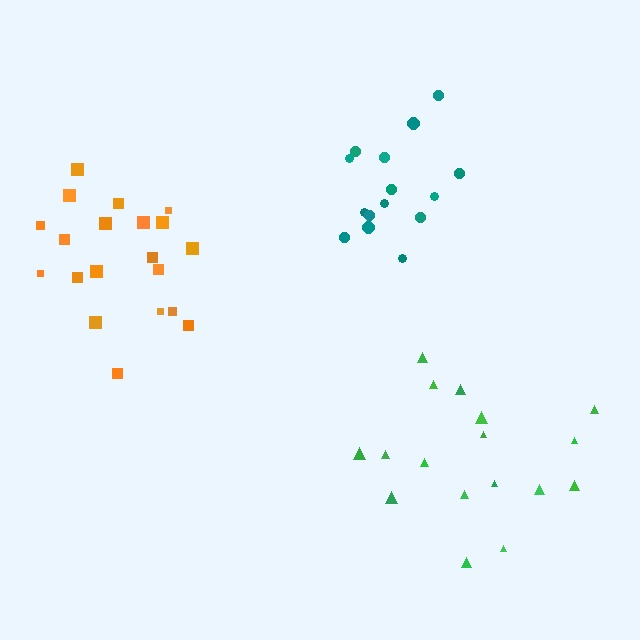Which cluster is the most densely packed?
Teal.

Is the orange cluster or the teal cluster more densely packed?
Teal.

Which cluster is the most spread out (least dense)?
Green.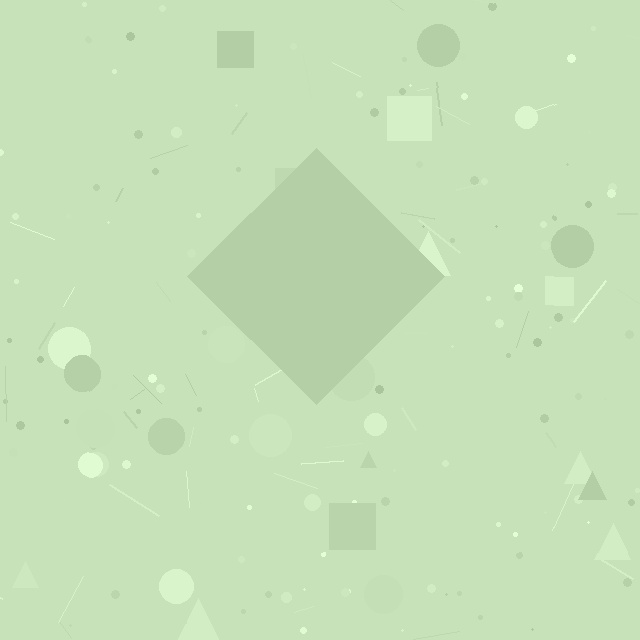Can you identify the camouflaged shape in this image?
The camouflaged shape is a diamond.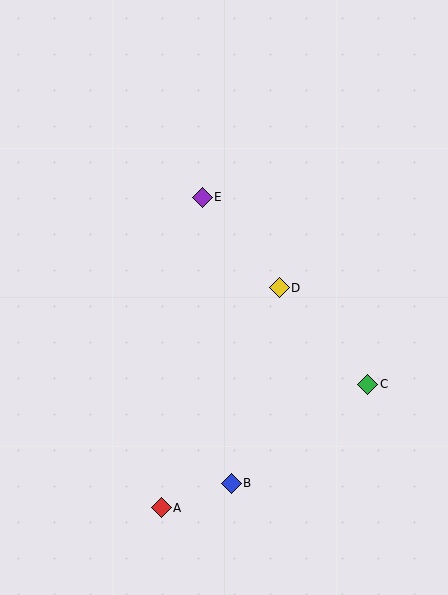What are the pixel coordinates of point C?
Point C is at (368, 384).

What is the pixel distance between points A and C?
The distance between A and C is 241 pixels.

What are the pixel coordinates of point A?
Point A is at (161, 508).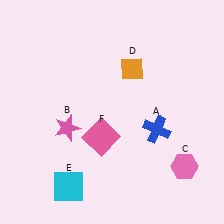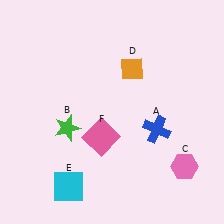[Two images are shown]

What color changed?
The star (B) changed from pink in Image 1 to green in Image 2.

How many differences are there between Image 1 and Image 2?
There is 1 difference between the two images.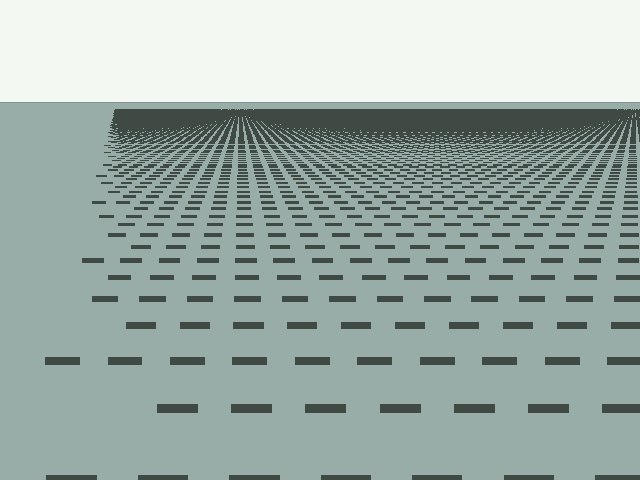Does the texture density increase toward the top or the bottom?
Density increases toward the top.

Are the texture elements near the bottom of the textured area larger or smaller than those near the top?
Larger. Near the bottom, elements are closer to the viewer and appear at a bigger on-screen size.